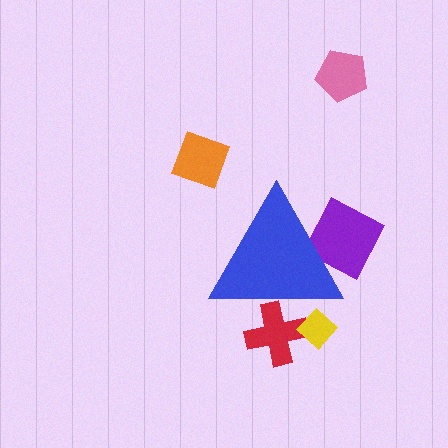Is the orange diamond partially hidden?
No, the orange diamond is fully visible.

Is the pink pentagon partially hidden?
No, the pink pentagon is fully visible.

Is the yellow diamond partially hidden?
Yes, the yellow diamond is partially hidden behind the blue triangle.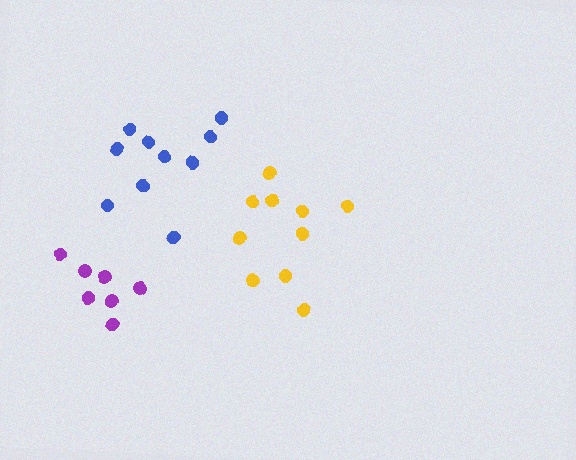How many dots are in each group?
Group 1: 10 dots, Group 2: 10 dots, Group 3: 7 dots (27 total).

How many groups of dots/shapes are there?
There are 3 groups.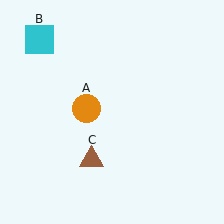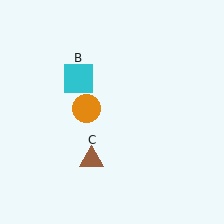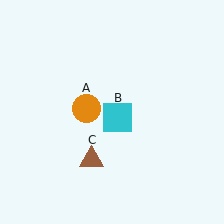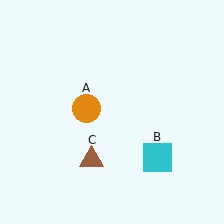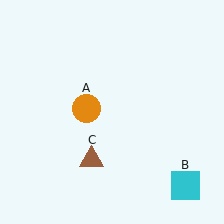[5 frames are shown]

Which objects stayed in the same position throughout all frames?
Orange circle (object A) and brown triangle (object C) remained stationary.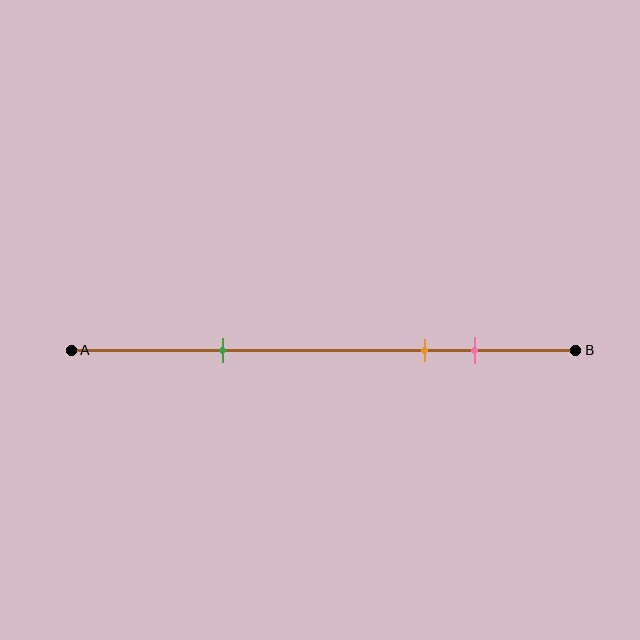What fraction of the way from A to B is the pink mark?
The pink mark is approximately 80% (0.8) of the way from A to B.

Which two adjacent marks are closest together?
The orange and pink marks are the closest adjacent pair.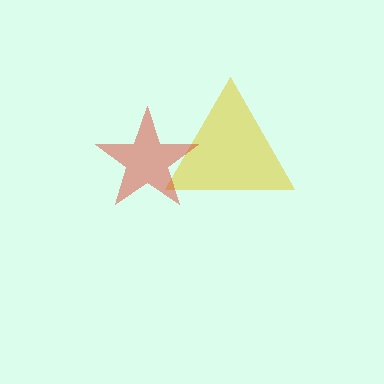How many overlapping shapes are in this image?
There are 2 overlapping shapes in the image.